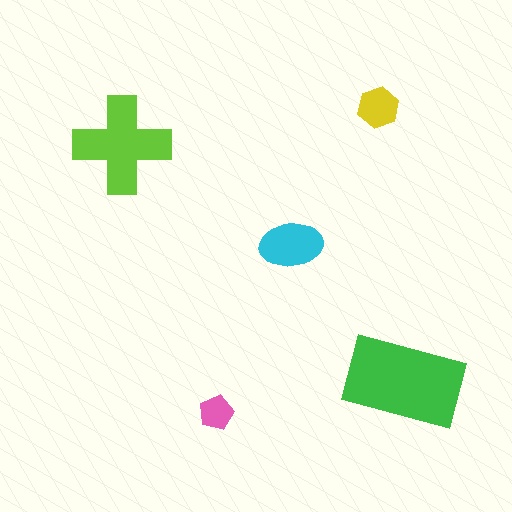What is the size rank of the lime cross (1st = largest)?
2nd.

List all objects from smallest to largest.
The pink pentagon, the yellow hexagon, the cyan ellipse, the lime cross, the green rectangle.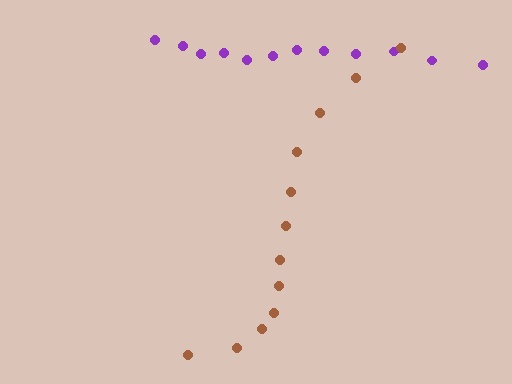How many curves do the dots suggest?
There are 2 distinct paths.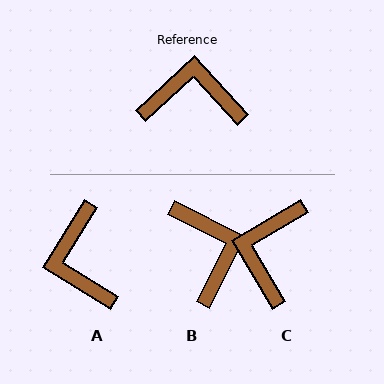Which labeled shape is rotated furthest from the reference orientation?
A, about 106 degrees away.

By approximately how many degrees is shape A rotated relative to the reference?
Approximately 106 degrees counter-clockwise.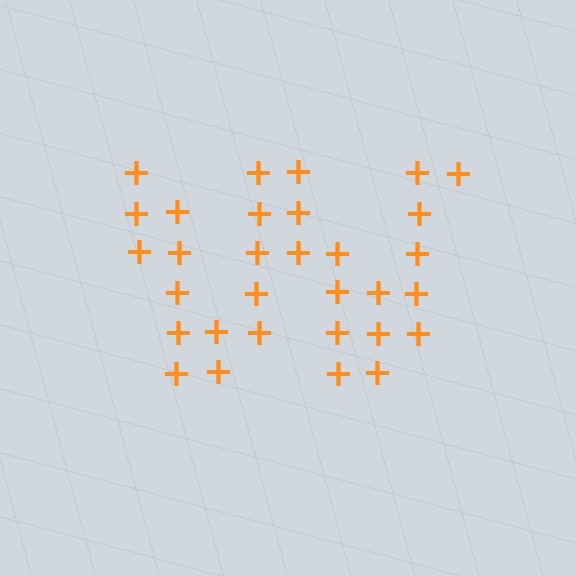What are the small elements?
The small elements are plus signs.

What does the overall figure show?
The overall figure shows the letter W.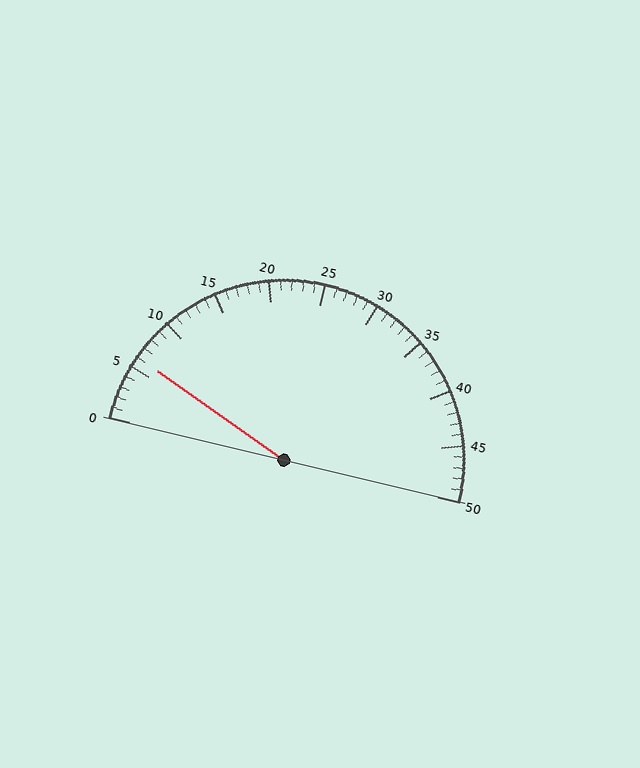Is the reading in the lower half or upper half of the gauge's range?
The reading is in the lower half of the range (0 to 50).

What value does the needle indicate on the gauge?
The needle indicates approximately 6.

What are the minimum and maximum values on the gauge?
The gauge ranges from 0 to 50.